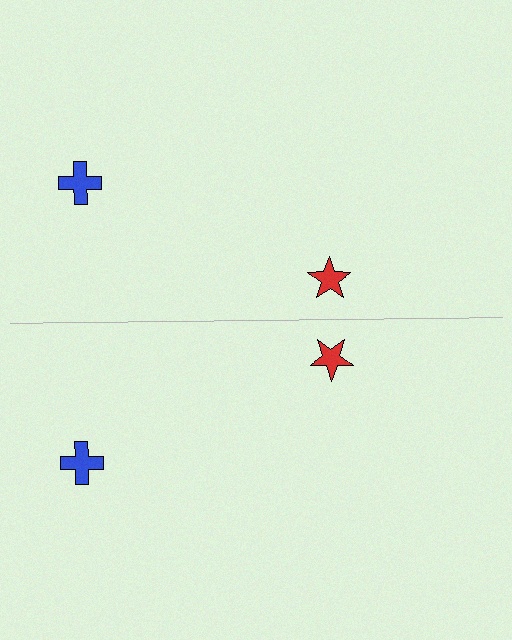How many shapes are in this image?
There are 4 shapes in this image.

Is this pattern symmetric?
Yes, this pattern has bilateral (reflection) symmetry.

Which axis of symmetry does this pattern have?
The pattern has a horizontal axis of symmetry running through the center of the image.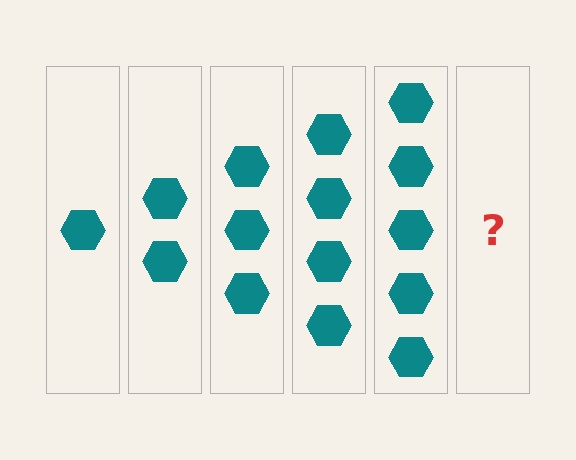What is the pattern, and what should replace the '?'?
The pattern is that each step adds one more hexagon. The '?' should be 6 hexagons.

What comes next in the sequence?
The next element should be 6 hexagons.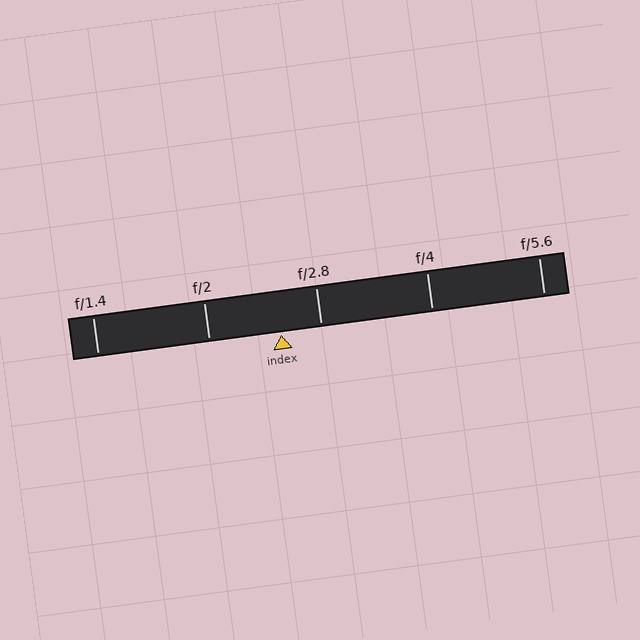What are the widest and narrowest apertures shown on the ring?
The widest aperture shown is f/1.4 and the narrowest is f/5.6.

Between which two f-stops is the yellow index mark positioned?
The index mark is between f/2 and f/2.8.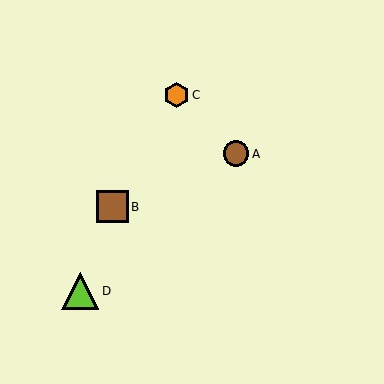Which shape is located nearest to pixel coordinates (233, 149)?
The brown circle (labeled A) at (236, 154) is nearest to that location.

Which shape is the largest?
The lime triangle (labeled D) is the largest.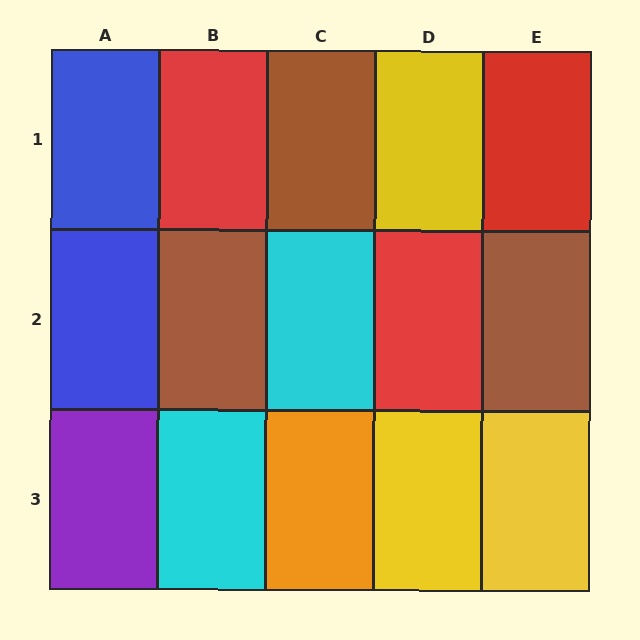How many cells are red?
3 cells are red.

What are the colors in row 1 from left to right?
Blue, red, brown, yellow, red.